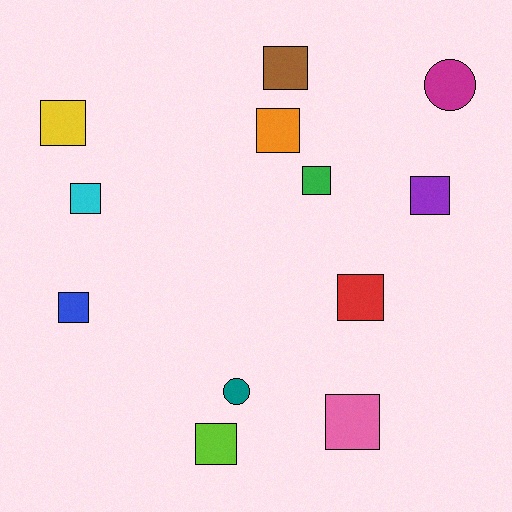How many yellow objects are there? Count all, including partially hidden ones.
There is 1 yellow object.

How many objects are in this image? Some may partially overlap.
There are 12 objects.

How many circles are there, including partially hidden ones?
There are 2 circles.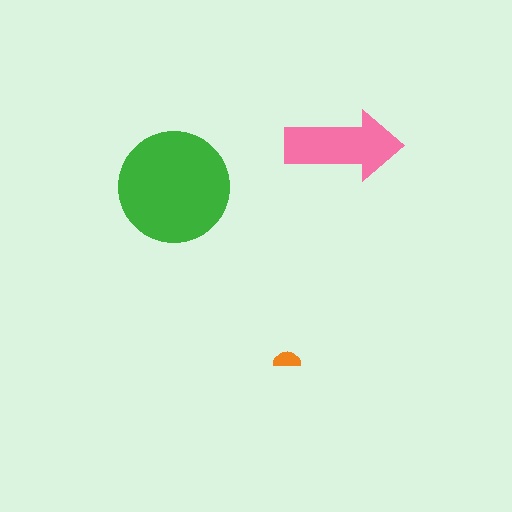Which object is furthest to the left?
The green circle is leftmost.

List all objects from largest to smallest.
The green circle, the pink arrow, the orange semicircle.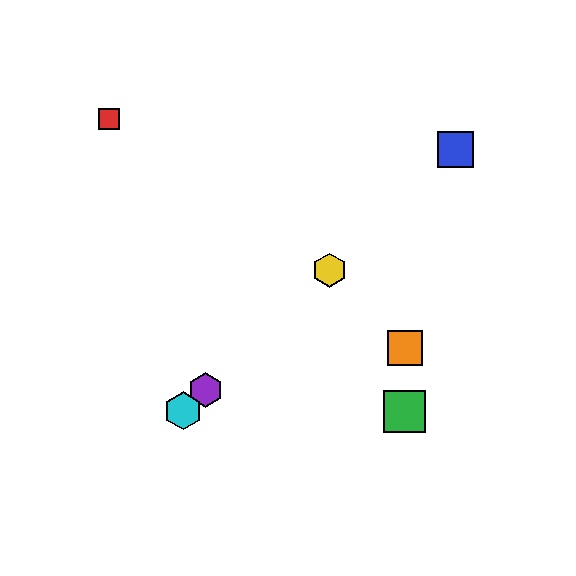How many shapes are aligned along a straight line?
4 shapes (the blue square, the yellow hexagon, the purple hexagon, the cyan hexagon) are aligned along a straight line.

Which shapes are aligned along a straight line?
The blue square, the yellow hexagon, the purple hexagon, the cyan hexagon are aligned along a straight line.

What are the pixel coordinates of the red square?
The red square is at (109, 119).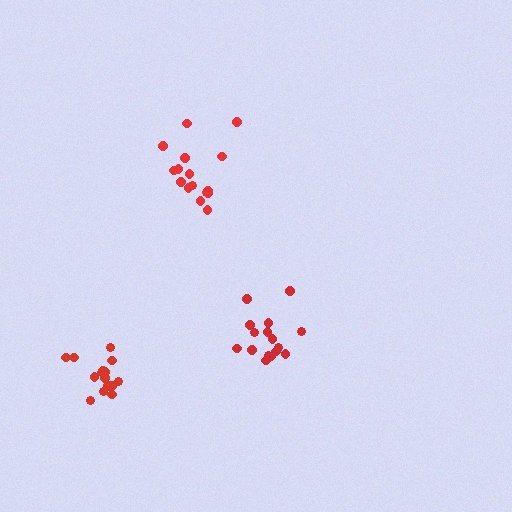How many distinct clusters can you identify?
There are 3 distinct clusters.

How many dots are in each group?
Group 1: 16 dots, Group 2: 16 dots, Group 3: 16 dots (48 total).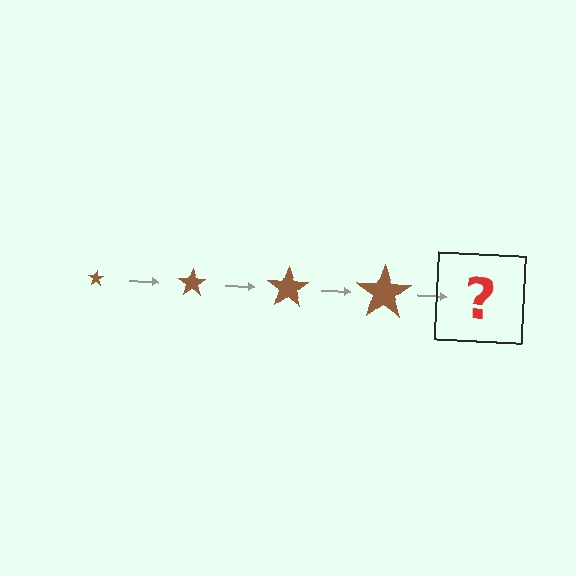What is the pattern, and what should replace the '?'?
The pattern is that the star gets progressively larger each step. The '?' should be a brown star, larger than the previous one.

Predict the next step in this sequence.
The next step is a brown star, larger than the previous one.